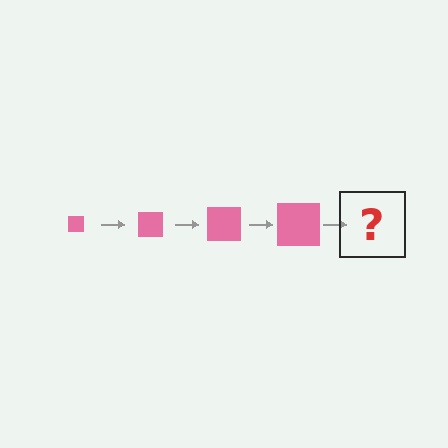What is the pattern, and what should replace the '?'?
The pattern is that the square gets progressively larger each step. The '?' should be a pink square, larger than the previous one.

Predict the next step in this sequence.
The next step is a pink square, larger than the previous one.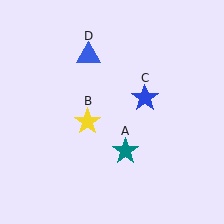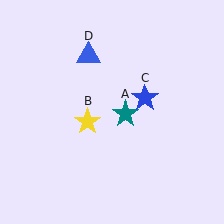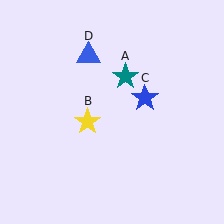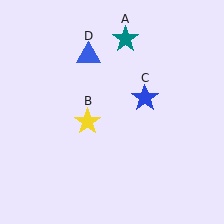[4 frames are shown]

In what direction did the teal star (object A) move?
The teal star (object A) moved up.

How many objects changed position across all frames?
1 object changed position: teal star (object A).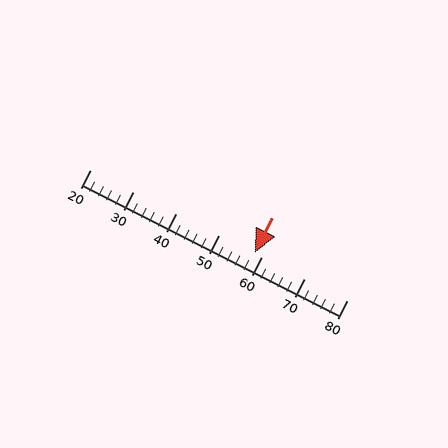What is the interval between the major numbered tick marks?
The major tick marks are spaced 10 units apart.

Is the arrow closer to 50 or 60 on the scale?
The arrow is closer to 60.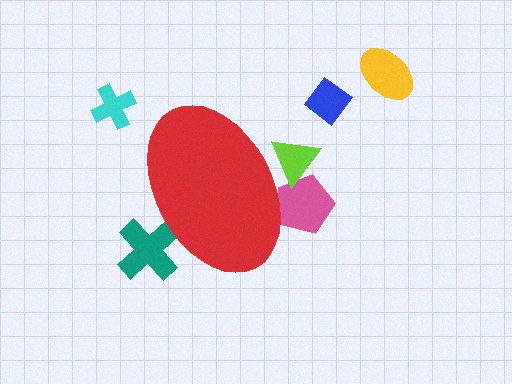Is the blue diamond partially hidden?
No, the blue diamond is fully visible.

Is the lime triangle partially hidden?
Yes, the lime triangle is partially hidden behind the red ellipse.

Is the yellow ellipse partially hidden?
No, the yellow ellipse is fully visible.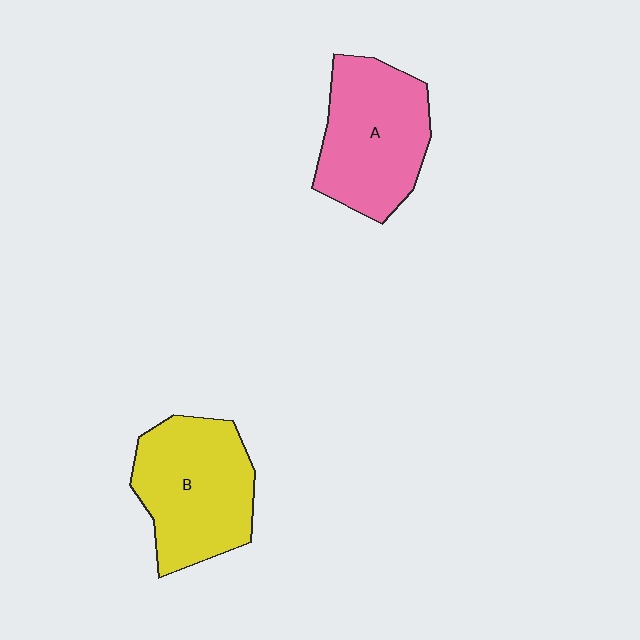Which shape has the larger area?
Shape B (yellow).